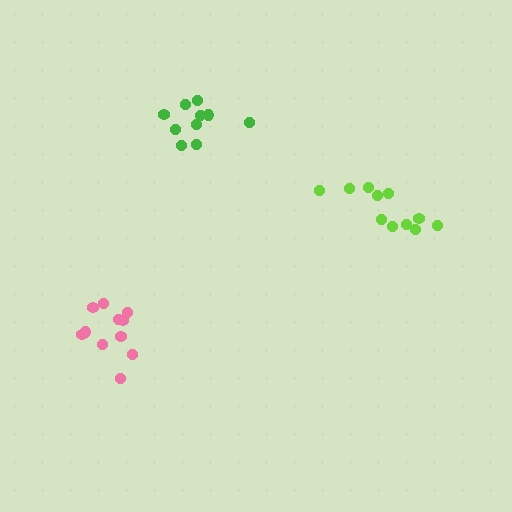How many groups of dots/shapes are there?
There are 3 groups.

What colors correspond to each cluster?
The clusters are colored: lime, pink, green.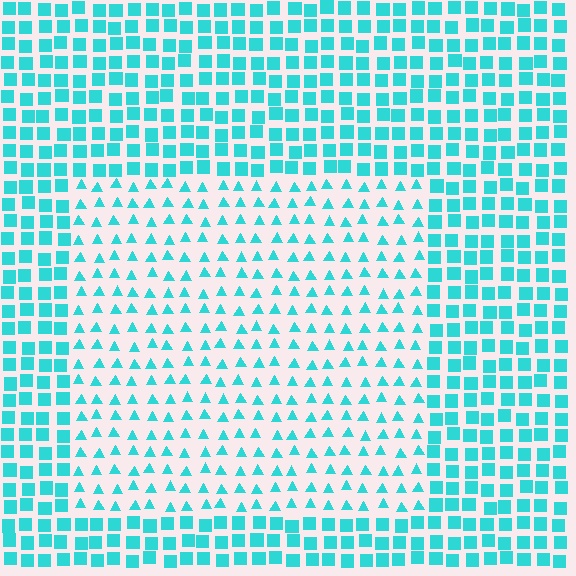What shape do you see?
I see a rectangle.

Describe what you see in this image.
The image is filled with small cyan elements arranged in a uniform grid. A rectangle-shaped region contains triangles, while the surrounding area contains squares. The boundary is defined purely by the change in element shape.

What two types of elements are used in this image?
The image uses triangles inside the rectangle region and squares outside it.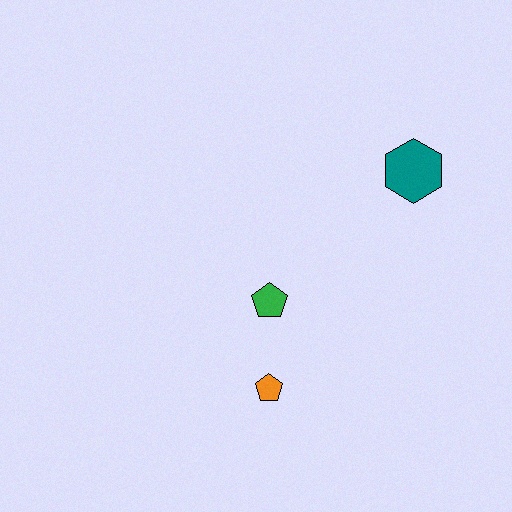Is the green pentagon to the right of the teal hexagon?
No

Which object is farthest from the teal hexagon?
The orange pentagon is farthest from the teal hexagon.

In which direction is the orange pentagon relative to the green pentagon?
The orange pentagon is below the green pentagon.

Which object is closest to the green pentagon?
The orange pentagon is closest to the green pentagon.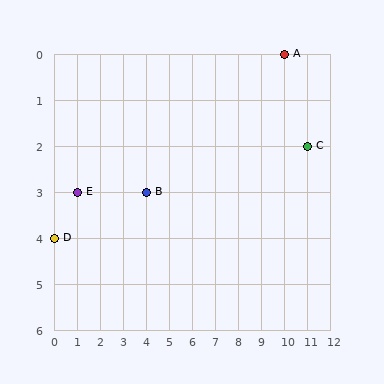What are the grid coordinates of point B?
Point B is at grid coordinates (4, 3).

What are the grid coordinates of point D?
Point D is at grid coordinates (0, 4).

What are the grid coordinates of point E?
Point E is at grid coordinates (1, 3).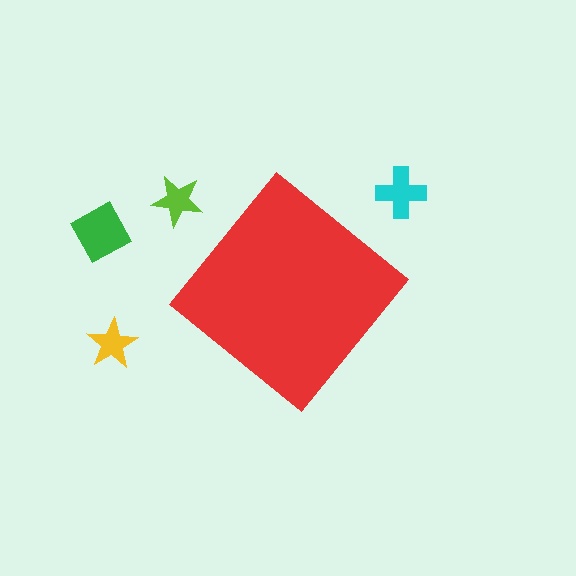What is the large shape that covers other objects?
A red diamond.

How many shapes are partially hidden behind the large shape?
0 shapes are partially hidden.